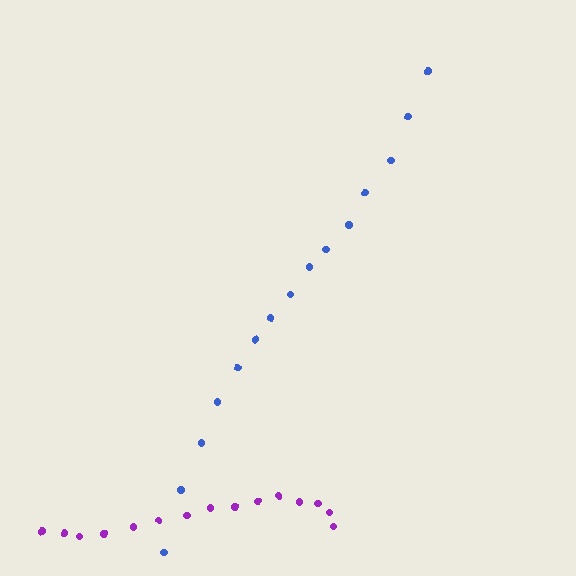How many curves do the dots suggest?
There are 2 distinct paths.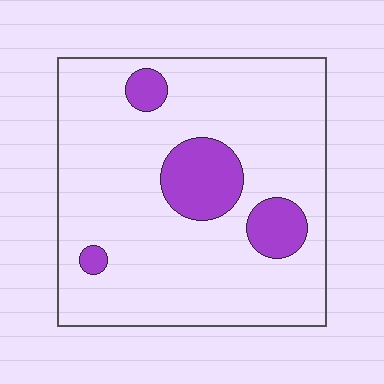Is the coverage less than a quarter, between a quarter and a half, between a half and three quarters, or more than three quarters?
Less than a quarter.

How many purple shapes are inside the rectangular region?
4.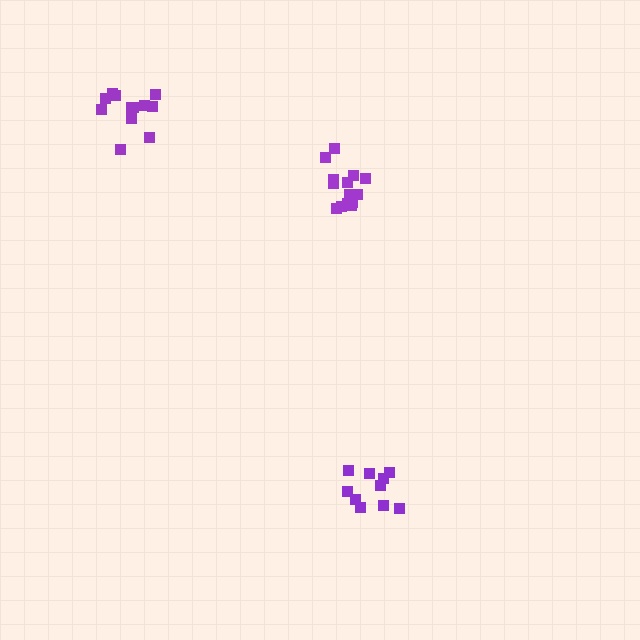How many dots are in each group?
Group 1: 14 dots, Group 2: 12 dots, Group 3: 10 dots (36 total).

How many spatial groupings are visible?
There are 3 spatial groupings.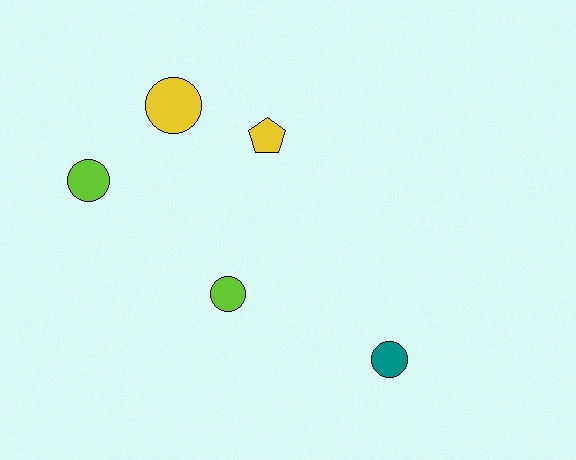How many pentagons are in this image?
There is 1 pentagon.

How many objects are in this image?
There are 5 objects.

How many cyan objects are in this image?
There are no cyan objects.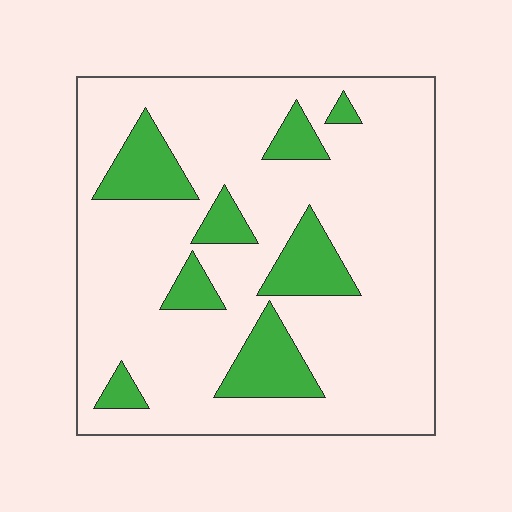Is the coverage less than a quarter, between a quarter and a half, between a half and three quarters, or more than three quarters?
Less than a quarter.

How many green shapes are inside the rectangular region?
8.